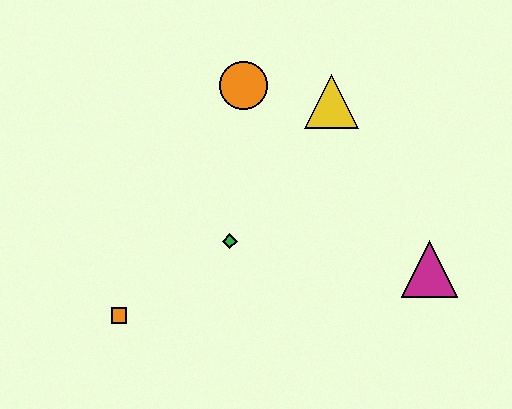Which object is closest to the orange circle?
The yellow triangle is closest to the orange circle.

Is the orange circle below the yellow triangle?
No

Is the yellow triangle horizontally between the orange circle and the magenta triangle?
Yes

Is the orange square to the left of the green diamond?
Yes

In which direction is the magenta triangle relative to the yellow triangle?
The magenta triangle is below the yellow triangle.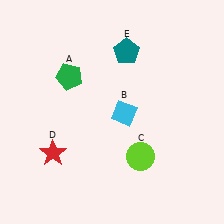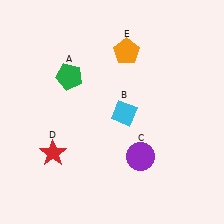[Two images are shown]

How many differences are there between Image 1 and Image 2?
There are 2 differences between the two images.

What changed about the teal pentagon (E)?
In Image 1, E is teal. In Image 2, it changed to orange.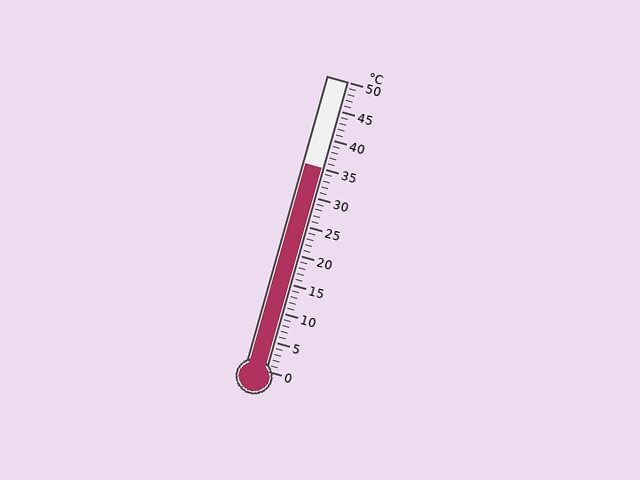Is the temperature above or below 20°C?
The temperature is above 20°C.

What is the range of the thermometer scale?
The thermometer scale ranges from 0°C to 50°C.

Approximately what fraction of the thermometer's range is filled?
The thermometer is filled to approximately 70% of its range.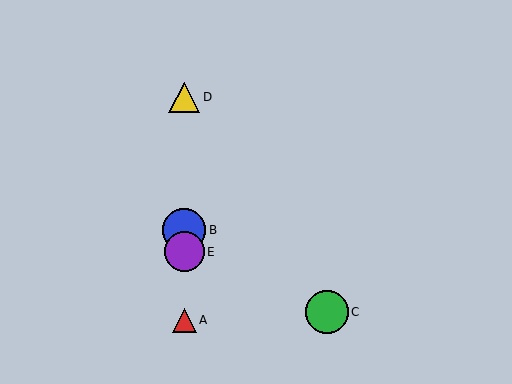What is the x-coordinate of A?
Object A is at x≈184.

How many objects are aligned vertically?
4 objects (A, B, D, E) are aligned vertically.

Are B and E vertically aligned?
Yes, both are at x≈184.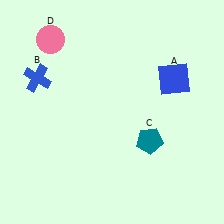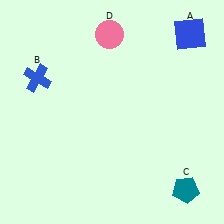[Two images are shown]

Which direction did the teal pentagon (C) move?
The teal pentagon (C) moved down.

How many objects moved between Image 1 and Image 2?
3 objects moved between the two images.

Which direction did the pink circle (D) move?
The pink circle (D) moved right.